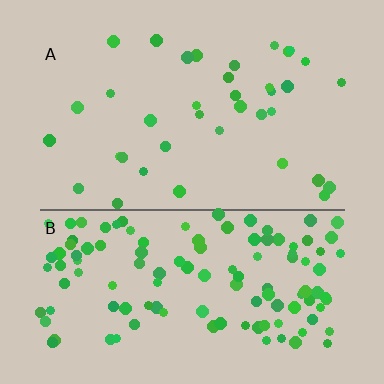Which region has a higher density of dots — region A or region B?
B (the bottom).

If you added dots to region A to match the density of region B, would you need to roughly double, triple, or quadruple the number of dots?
Approximately triple.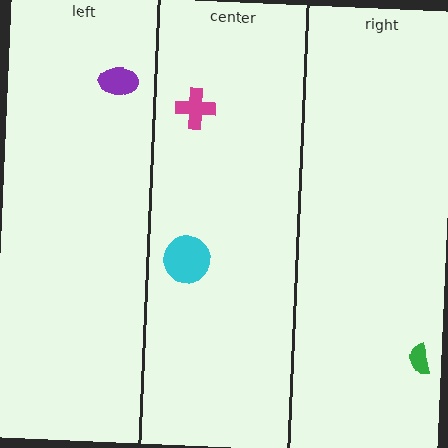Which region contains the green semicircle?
The right region.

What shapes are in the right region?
The green semicircle.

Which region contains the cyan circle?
The center region.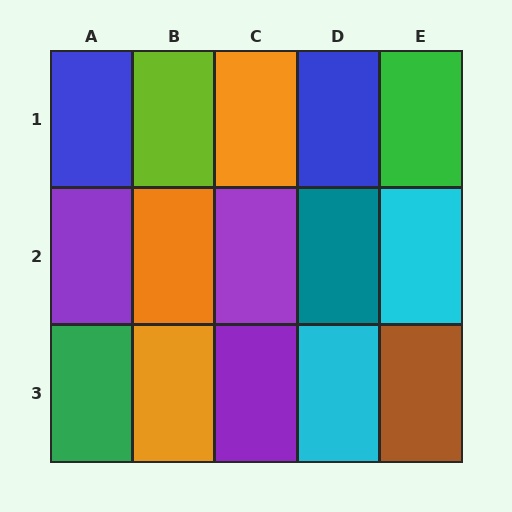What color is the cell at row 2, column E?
Cyan.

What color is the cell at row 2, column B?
Orange.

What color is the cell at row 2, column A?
Purple.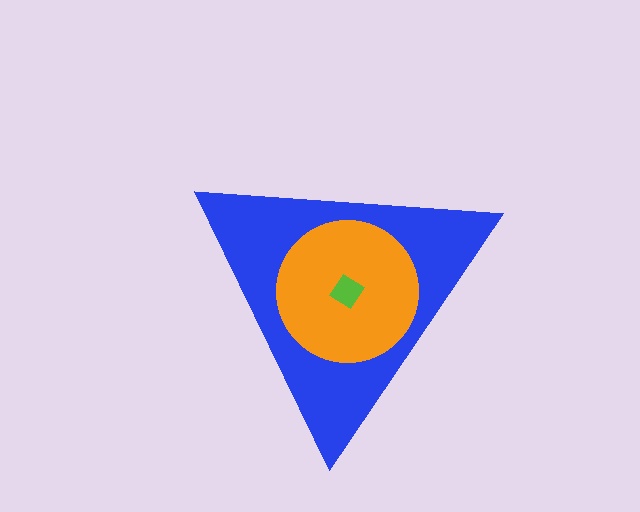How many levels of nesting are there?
3.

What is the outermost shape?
The blue triangle.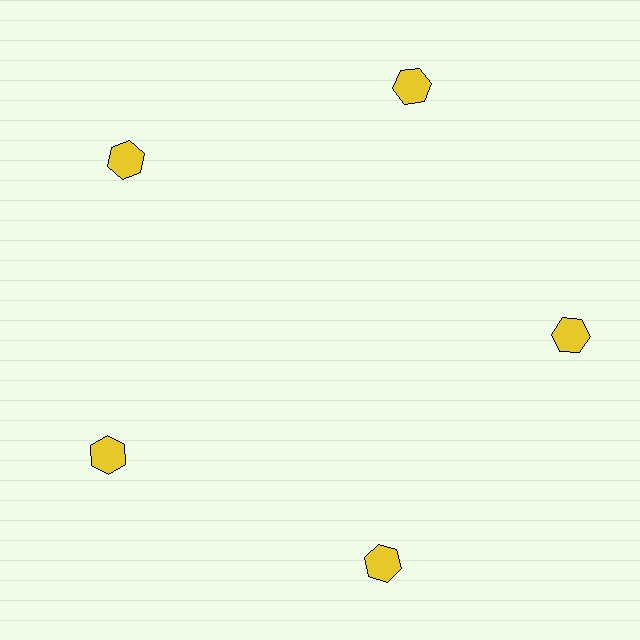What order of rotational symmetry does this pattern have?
This pattern has 5-fold rotational symmetry.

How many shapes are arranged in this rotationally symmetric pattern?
There are 5 shapes, arranged in 5 groups of 1.